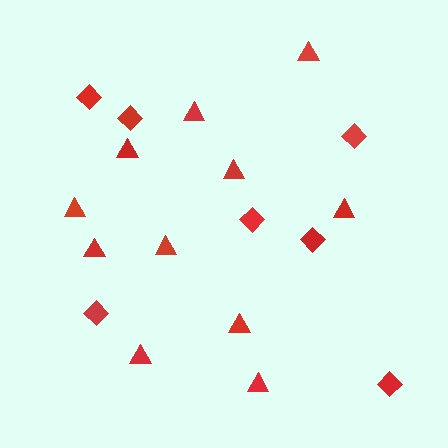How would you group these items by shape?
There are 2 groups: one group of diamonds (7) and one group of triangles (11).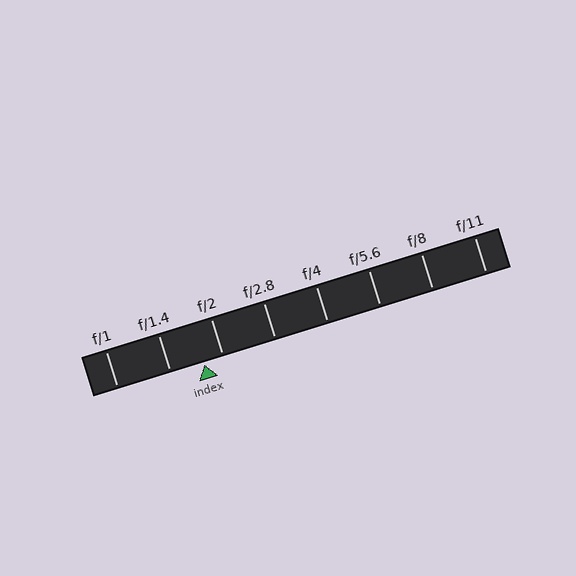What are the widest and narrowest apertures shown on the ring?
The widest aperture shown is f/1 and the narrowest is f/11.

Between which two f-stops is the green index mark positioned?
The index mark is between f/1.4 and f/2.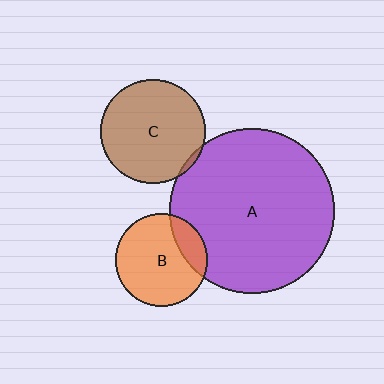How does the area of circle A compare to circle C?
Approximately 2.5 times.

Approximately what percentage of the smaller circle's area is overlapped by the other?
Approximately 5%.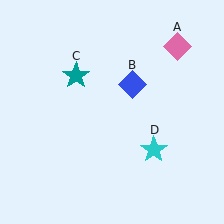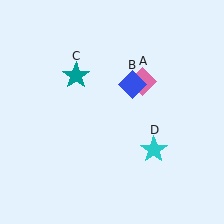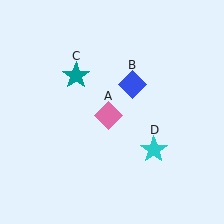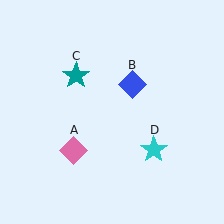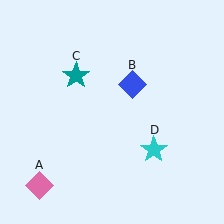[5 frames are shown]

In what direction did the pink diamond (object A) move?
The pink diamond (object A) moved down and to the left.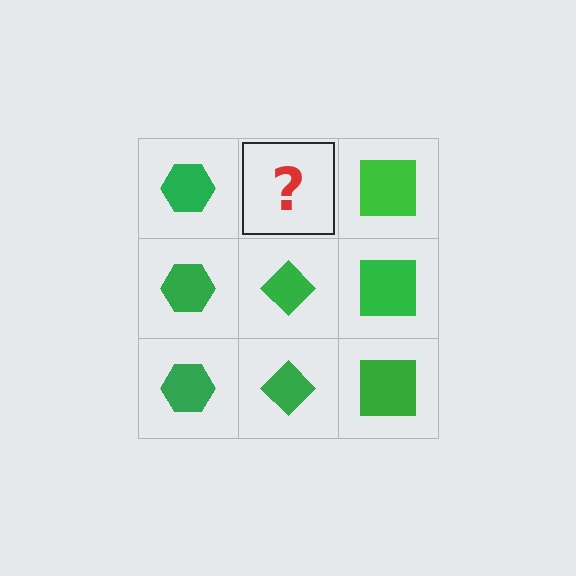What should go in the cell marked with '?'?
The missing cell should contain a green diamond.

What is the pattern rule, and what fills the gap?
The rule is that each column has a consistent shape. The gap should be filled with a green diamond.